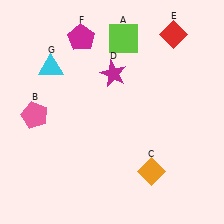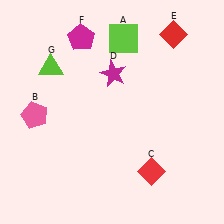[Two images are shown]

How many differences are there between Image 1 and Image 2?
There are 2 differences between the two images.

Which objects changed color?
C changed from orange to red. G changed from cyan to lime.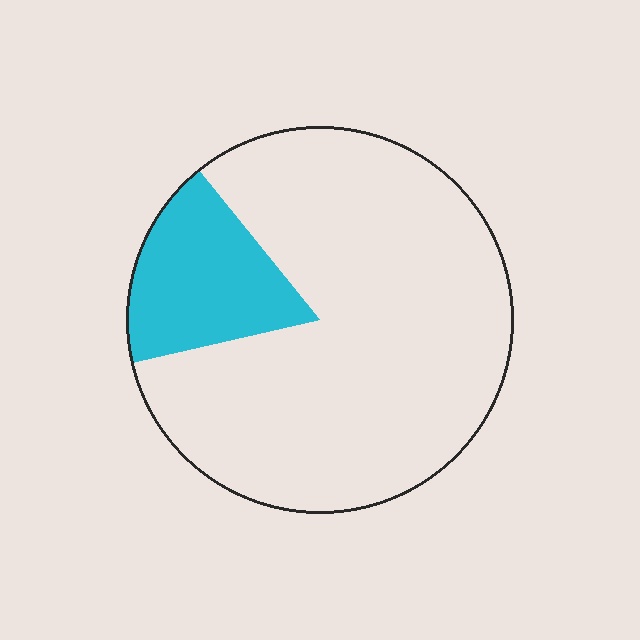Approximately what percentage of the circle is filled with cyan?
Approximately 20%.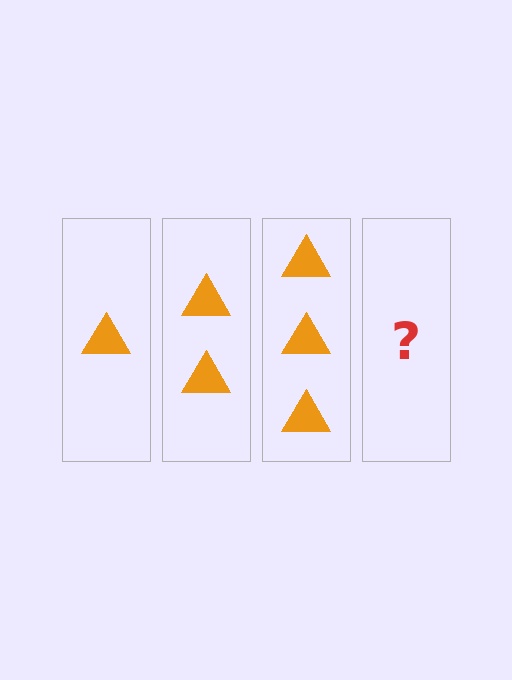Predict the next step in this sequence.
The next step is 4 triangles.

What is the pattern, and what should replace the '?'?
The pattern is that each step adds one more triangle. The '?' should be 4 triangles.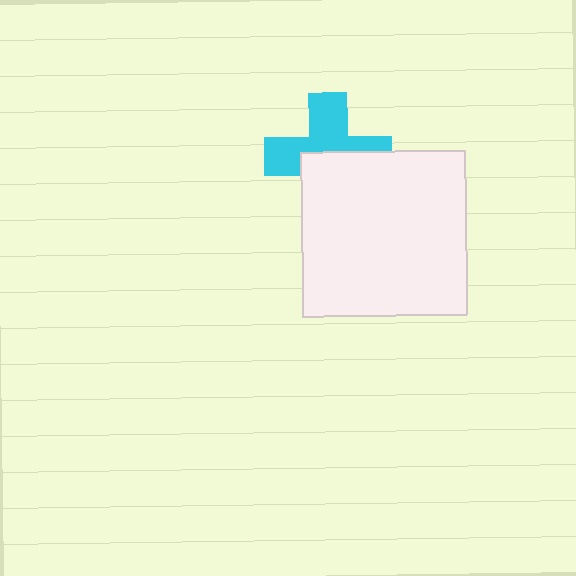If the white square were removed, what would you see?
You would see the complete cyan cross.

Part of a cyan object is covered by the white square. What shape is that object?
It is a cross.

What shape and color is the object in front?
The object in front is a white square.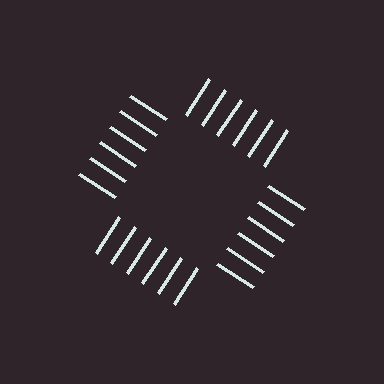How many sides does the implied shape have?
4 sides — the line-ends trace a square.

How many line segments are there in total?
24 — 6 along each of the 4 edges.